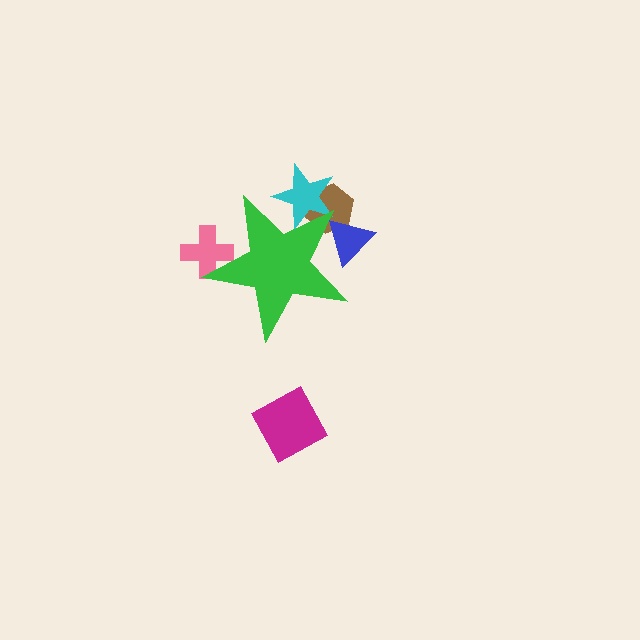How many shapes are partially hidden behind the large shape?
4 shapes are partially hidden.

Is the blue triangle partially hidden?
Yes, the blue triangle is partially hidden behind the green star.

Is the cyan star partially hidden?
Yes, the cyan star is partially hidden behind the green star.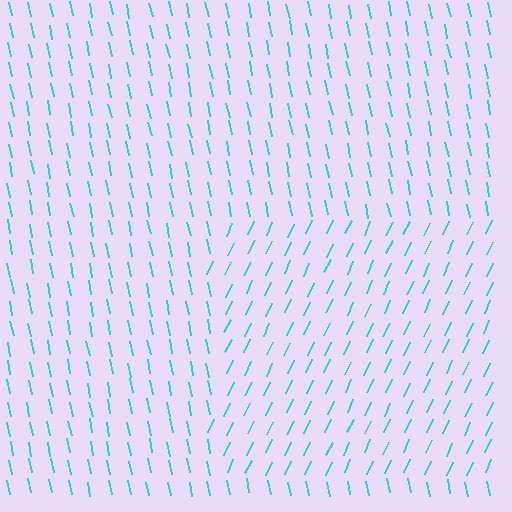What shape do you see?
I see a rectangle.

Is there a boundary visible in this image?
Yes, there is a texture boundary formed by a change in line orientation.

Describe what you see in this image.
The image is filled with small cyan line segments. A rectangle region in the image has lines oriented differently from the surrounding lines, creating a visible texture boundary.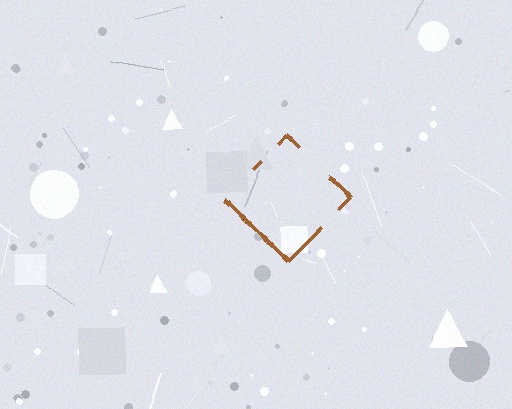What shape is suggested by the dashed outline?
The dashed outline suggests a diamond.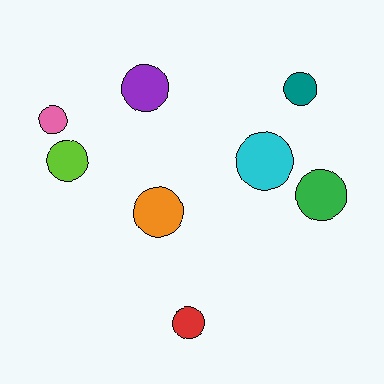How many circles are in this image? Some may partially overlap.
There are 8 circles.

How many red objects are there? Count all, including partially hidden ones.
There is 1 red object.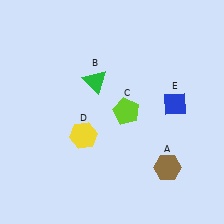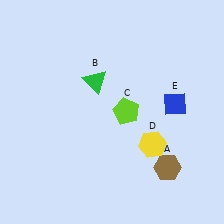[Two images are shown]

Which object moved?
The yellow hexagon (D) moved right.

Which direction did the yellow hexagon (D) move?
The yellow hexagon (D) moved right.